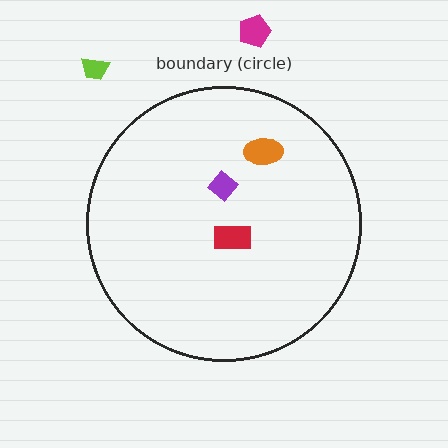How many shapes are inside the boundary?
3 inside, 2 outside.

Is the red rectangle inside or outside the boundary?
Inside.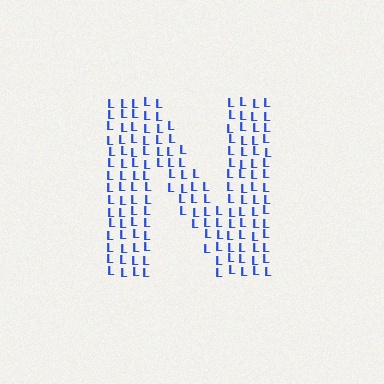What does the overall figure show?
The overall figure shows the letter N.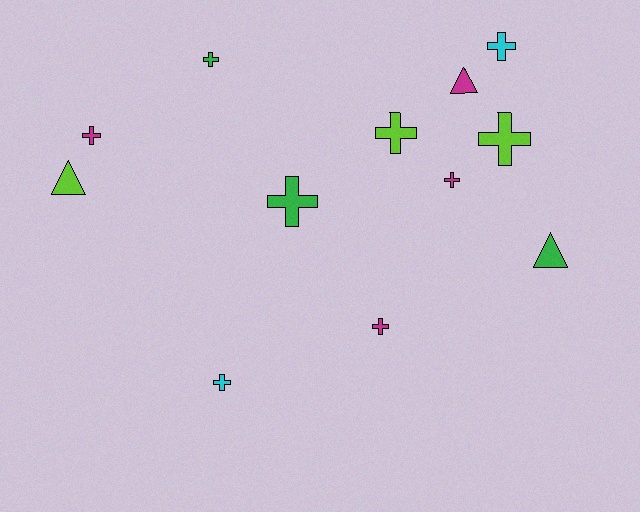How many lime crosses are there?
There are 2 lime crosses.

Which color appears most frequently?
Magenta, with 4 objects.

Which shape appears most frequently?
Cross, with 9 objects.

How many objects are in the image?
There are 12 objects.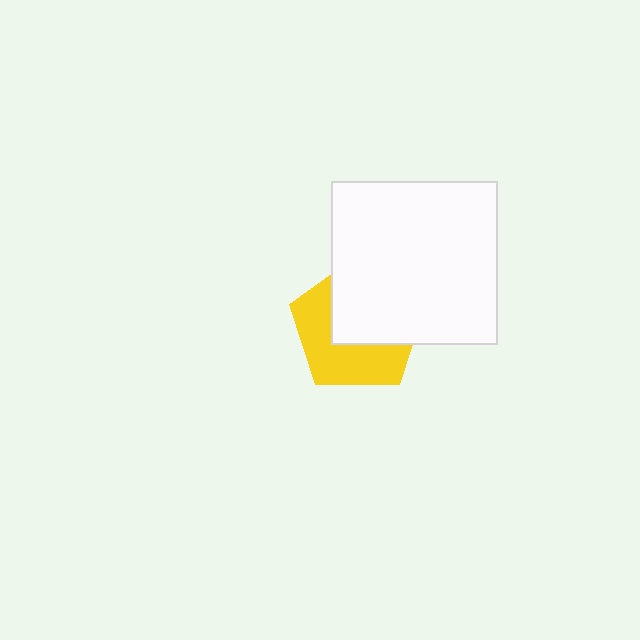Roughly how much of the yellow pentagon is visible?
About half of it is visible (roughly 49%).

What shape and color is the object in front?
The object in front is a white rectangle.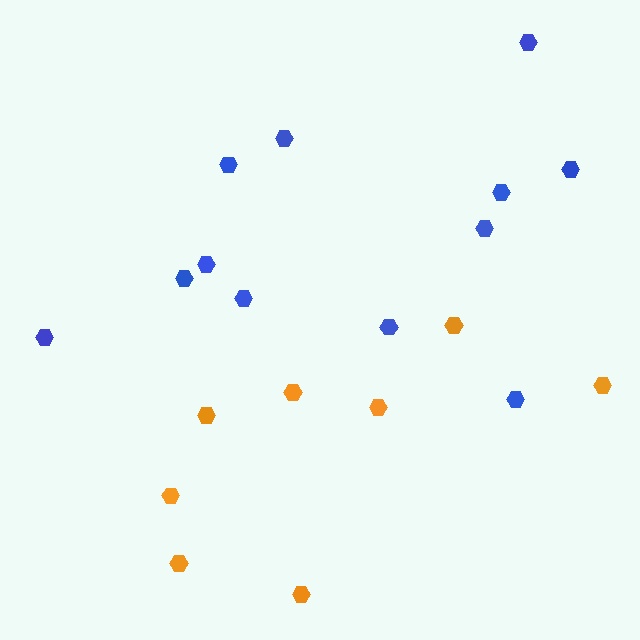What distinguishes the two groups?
There are 2 groups: one group of blue hexagons (12) and one group of orange hexagons (8).